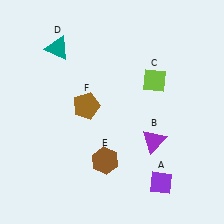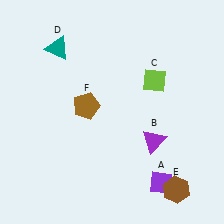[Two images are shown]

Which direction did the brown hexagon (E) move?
The brown hexagon (E) moved right.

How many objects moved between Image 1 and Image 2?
1 object moved between the two images.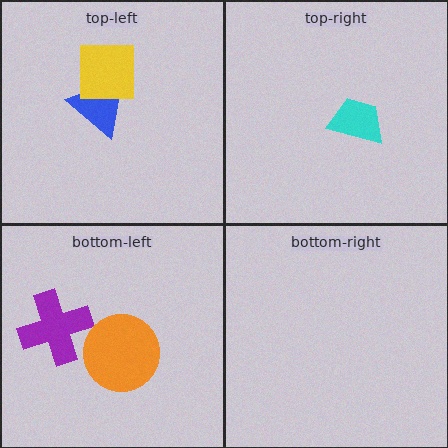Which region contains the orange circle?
The bottom-left region.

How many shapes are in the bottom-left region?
2.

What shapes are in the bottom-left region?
The purple cross, the orange circle.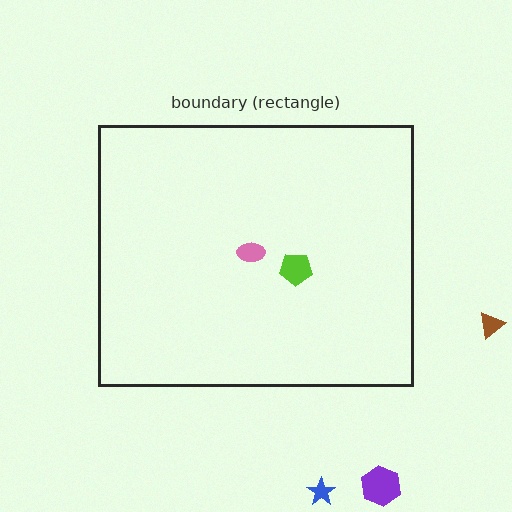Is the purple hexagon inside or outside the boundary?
Outside.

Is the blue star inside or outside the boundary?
Outside.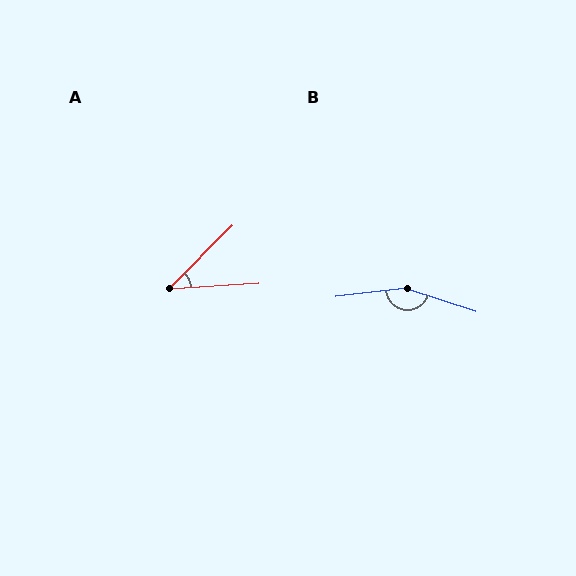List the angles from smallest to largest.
A (42°), B (155°).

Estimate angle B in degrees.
Approximately 155 degrees.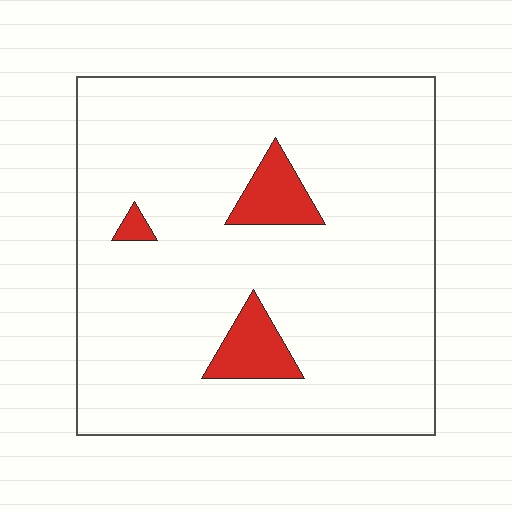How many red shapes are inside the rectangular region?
3.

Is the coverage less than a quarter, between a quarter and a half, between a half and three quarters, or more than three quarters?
Less than a quarter.